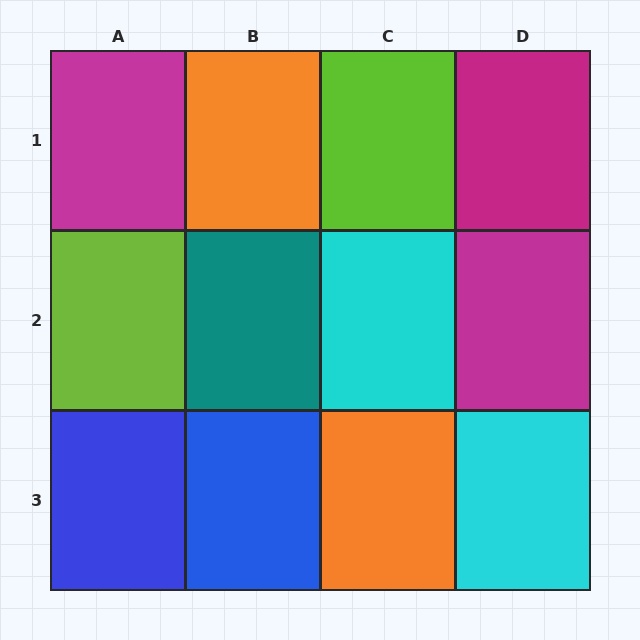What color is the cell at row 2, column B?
Teal.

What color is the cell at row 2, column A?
Lime.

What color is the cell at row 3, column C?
Orange.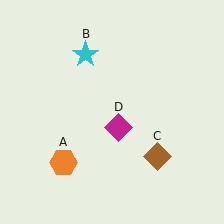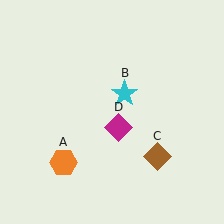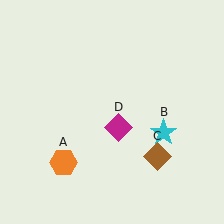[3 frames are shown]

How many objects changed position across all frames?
1 object changed position: cyan star (object B).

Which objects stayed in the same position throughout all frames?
Orange hexagon (object A) and brown diamond (object C) and magenta diamond (object D) remained stationary.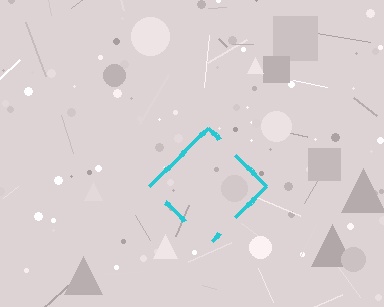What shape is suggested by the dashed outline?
The dashed outline suggests a diamond.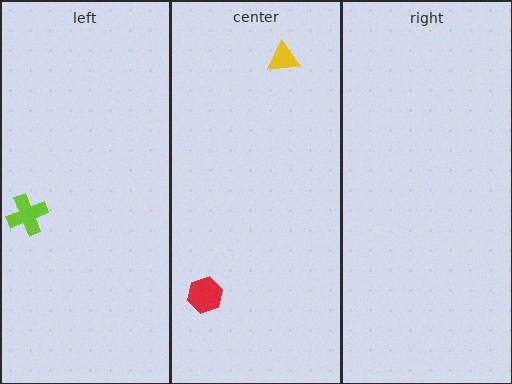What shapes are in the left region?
The lime cross.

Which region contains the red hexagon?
The center region.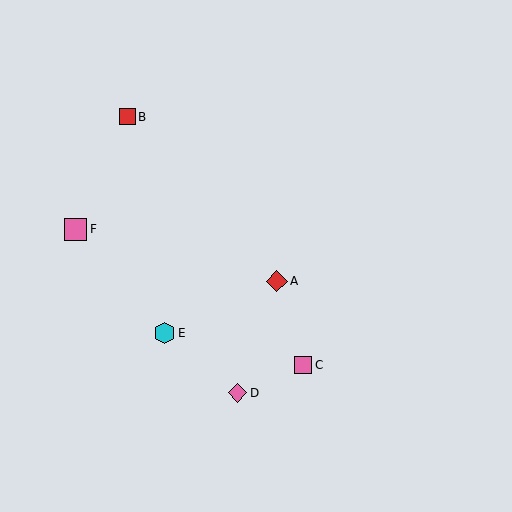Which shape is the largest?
The pink square (labeled F) is the largest.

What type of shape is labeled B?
Shape B is a red square.